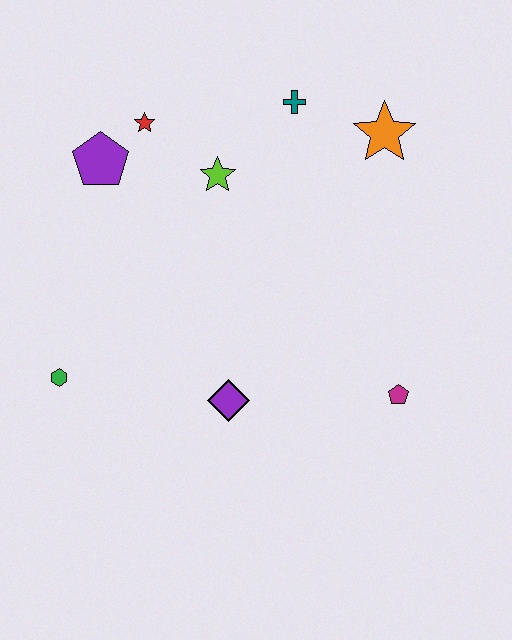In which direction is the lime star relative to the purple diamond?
The lime star is above the purple diamond.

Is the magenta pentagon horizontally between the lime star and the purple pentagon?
No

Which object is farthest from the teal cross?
The green hexagon is farthest from the teal cross.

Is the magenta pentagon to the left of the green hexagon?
No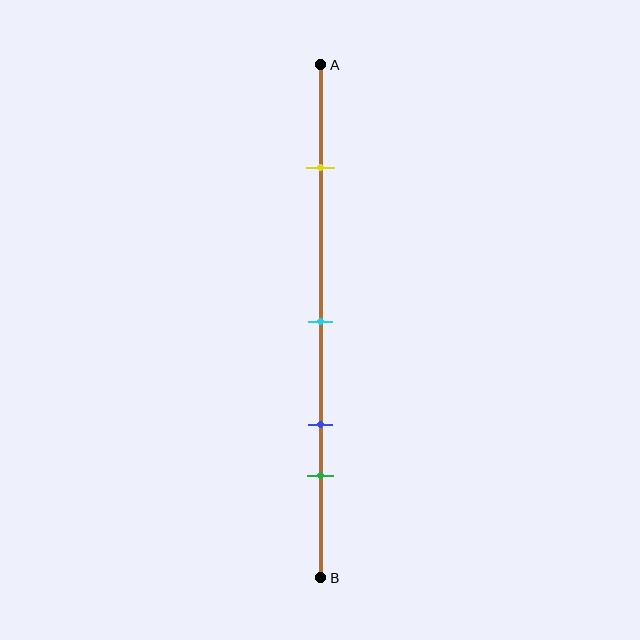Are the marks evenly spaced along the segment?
No, the marks are not evenly spaced.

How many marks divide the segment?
There are 4 marks dividing the segment.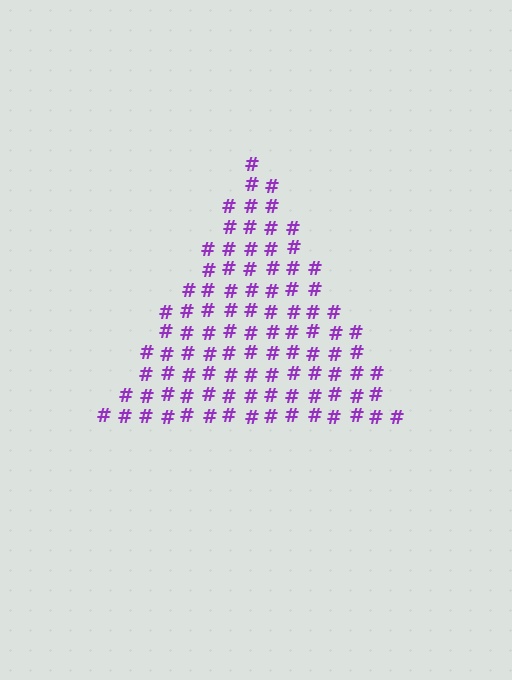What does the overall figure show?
The overall figure shows a triangle.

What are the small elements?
The small elements are hash symbols.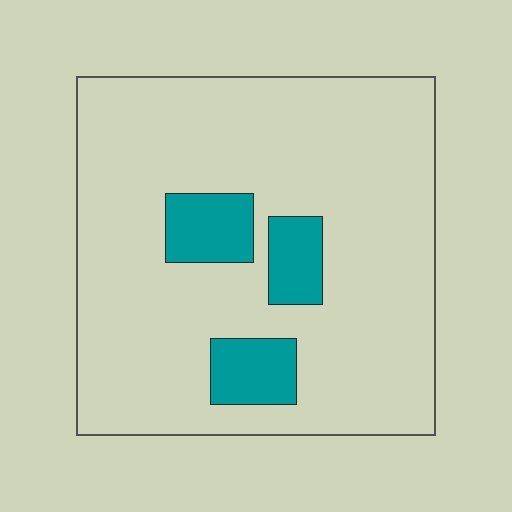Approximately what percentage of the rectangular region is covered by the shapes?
Approximately 15%.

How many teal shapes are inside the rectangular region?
3.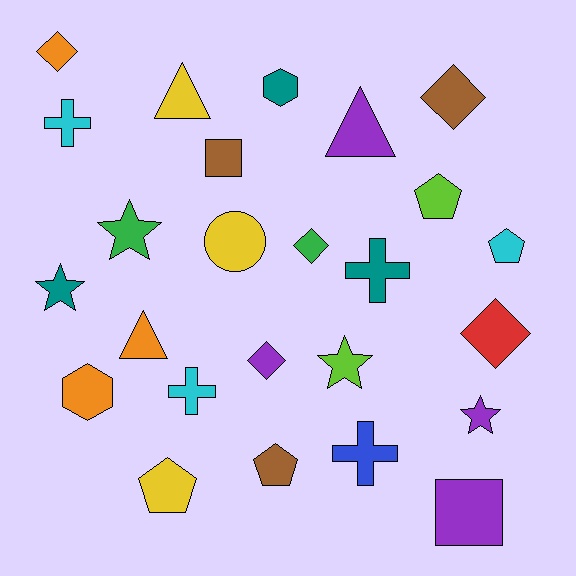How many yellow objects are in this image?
There are 3 yellow objects.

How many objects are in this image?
There are 25 objects.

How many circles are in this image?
There is 1 circle.